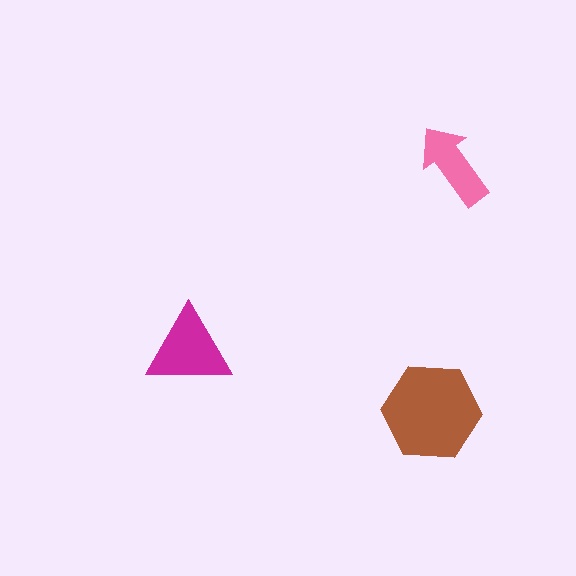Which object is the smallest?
The pink arrow.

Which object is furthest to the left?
The magenta triangle is leftmost.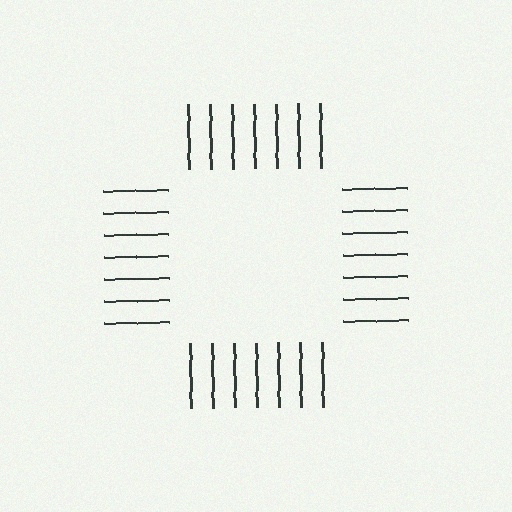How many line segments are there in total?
28 — 7 along each of the 4 edges.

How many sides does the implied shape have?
4 sides — the line-ends trace a square.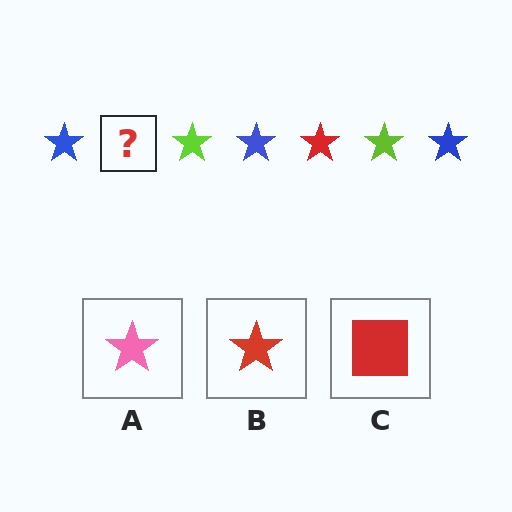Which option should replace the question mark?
Option B.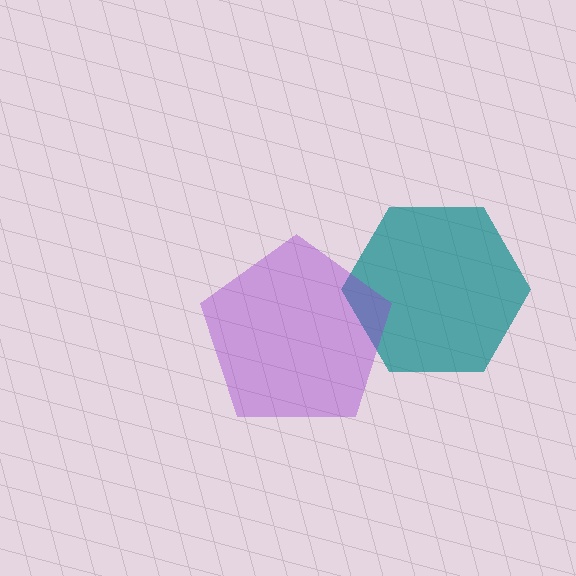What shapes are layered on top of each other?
The layered shapes are: a teal hexagon, a purple pentagon.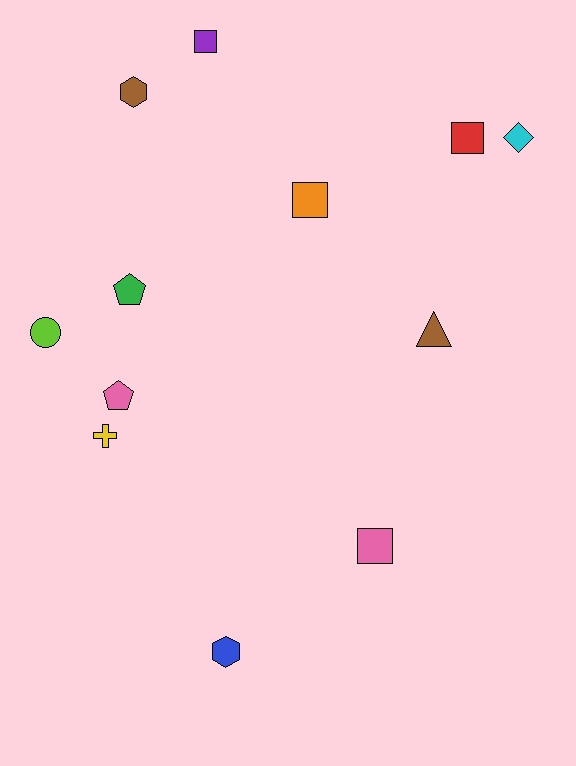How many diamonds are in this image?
There is 1 diamond.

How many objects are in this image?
There are 12 objects.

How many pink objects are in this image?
There are 2 pink objects.